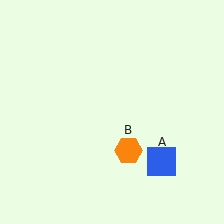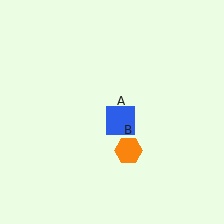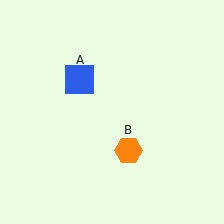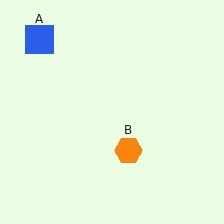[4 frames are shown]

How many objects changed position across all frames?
1 object changed position: blue square (object A).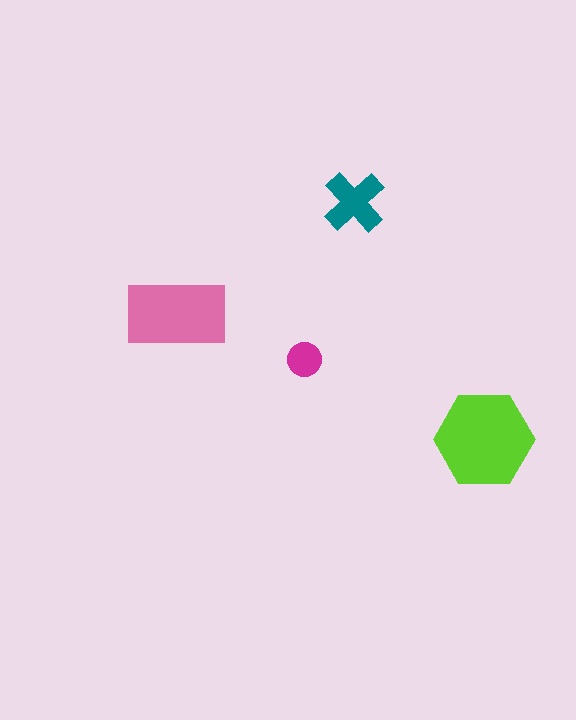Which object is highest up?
The teal cross is topmost.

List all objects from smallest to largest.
The magenta circle, the teal cross, the pink rectangle, the lime hexagon.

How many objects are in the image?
There are 4 objects in the image.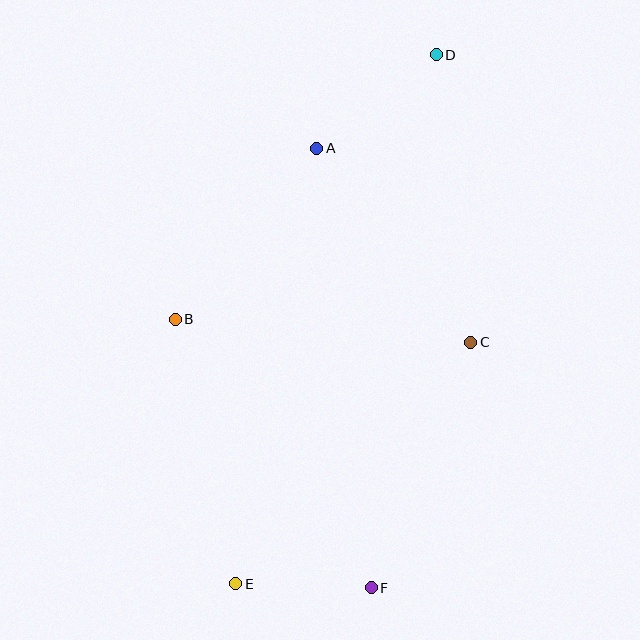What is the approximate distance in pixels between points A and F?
The distance between A and F is approximately 443 pixels.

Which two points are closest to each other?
Points E and F are closest to each other.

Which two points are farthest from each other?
Points D and E are farthest from each other.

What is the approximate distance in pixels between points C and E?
The distance between C and E is approximately 337 pixels.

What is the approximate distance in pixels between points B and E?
The distance between B and E is approximately 271 pixels.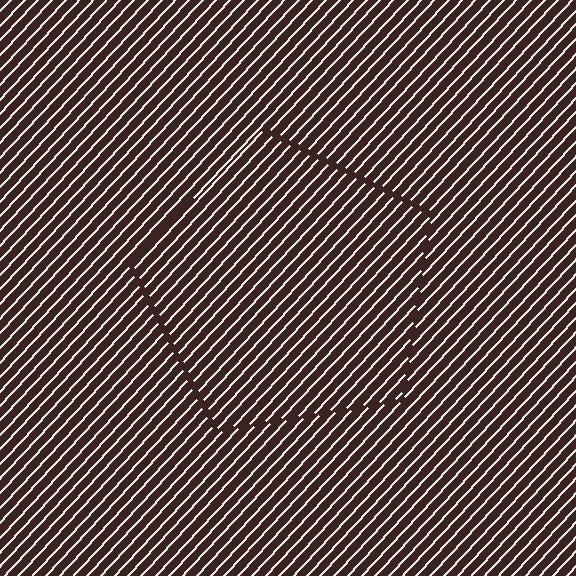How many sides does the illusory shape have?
5 sides — the line-ends trace a pentagon.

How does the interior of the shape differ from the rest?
The interior of the shape contains the same grating, shifted by half a period — the contour is defined by the phase discontinuity where line-ends from the inner and outer gratings abut.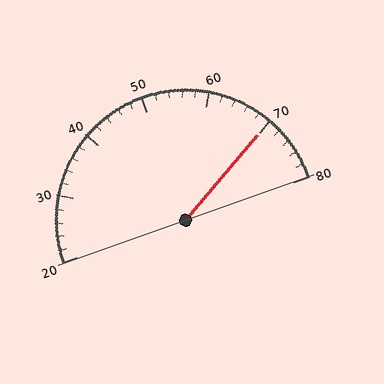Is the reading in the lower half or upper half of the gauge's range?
The reading is in the upper half of the range (20 to 80).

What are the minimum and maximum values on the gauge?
The gauge ranges from 20 to 80.